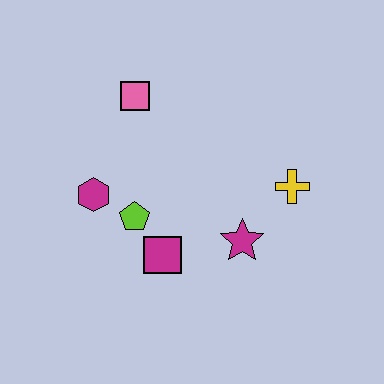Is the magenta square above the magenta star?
No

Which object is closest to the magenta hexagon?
The lime pentagon is closest to the magenta hexagon.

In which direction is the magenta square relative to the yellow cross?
The magenta square is to the left of the yellow cross.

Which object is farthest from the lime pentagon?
The yellow cross is farthest from the lime pentagon.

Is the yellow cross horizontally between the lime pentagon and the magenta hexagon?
No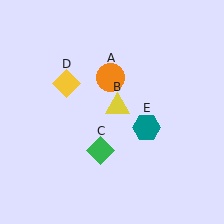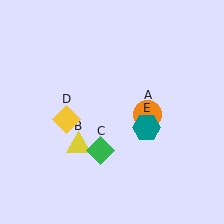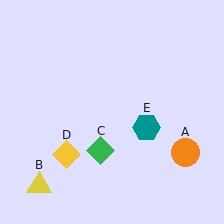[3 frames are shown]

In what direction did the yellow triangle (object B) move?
The yellow triangle (object B) moved down and to the left.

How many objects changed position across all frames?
3 objects changed position: orange circle (object A), yellow triangle (object B), yellow diamond (object D).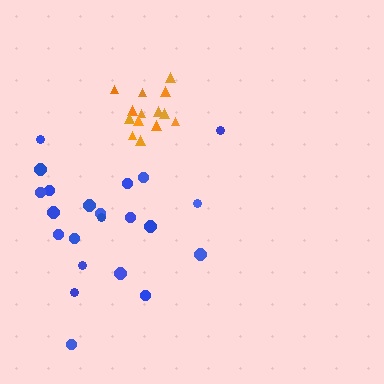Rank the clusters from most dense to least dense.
orange, blue.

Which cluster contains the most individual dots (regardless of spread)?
Blue (22).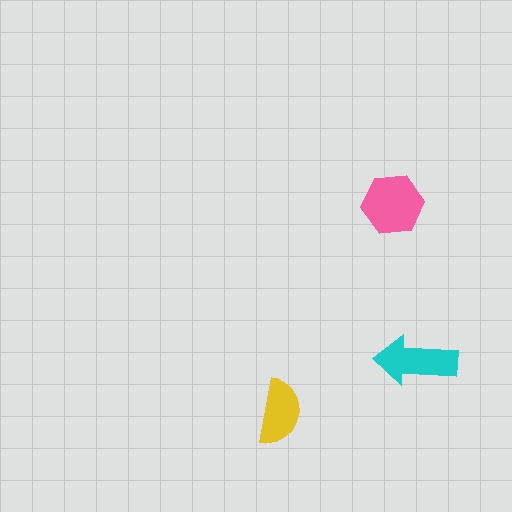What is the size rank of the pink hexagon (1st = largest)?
1st.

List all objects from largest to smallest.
The pink hexagon, the cyan arrow, the yellow semicircle.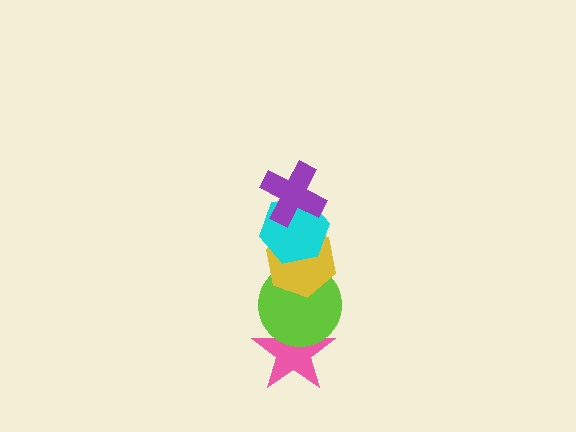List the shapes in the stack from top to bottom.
From top to bottom: the purple cross, the cyan hexagon, the yellow hexagon, the lime circle, the pink star.